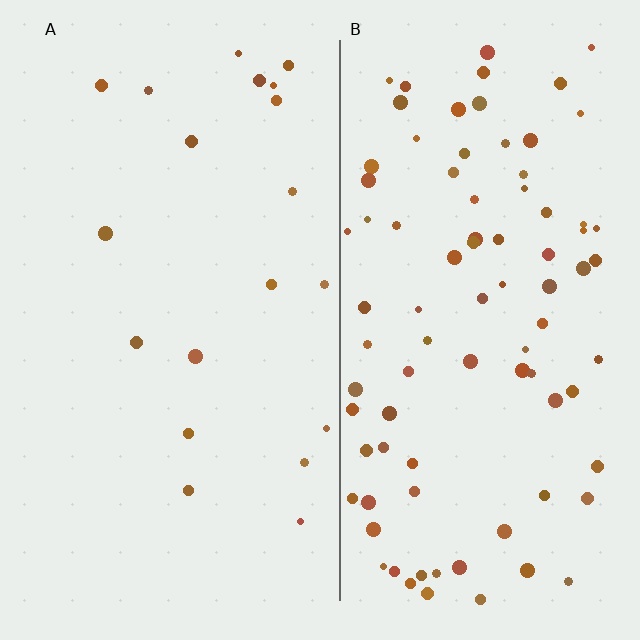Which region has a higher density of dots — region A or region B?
B (the right).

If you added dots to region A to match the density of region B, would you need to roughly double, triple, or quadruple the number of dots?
Approximately quadruple.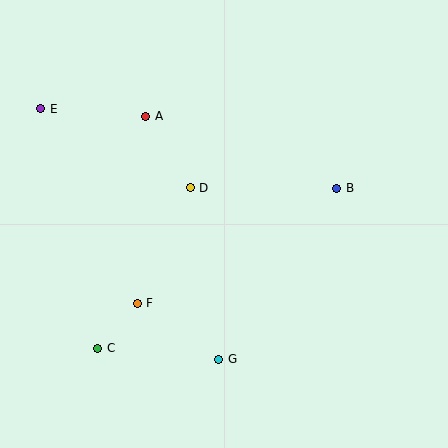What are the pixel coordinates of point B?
Point B is at (337, 188).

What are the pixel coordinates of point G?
Point G is at (219, 359).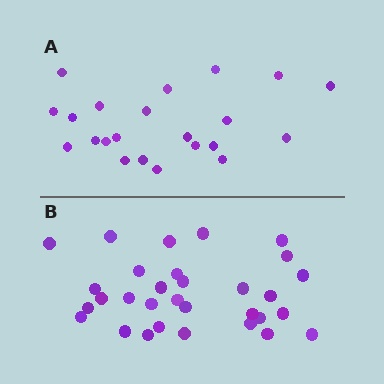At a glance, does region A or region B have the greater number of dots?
Region B (the bottom region) has more dots.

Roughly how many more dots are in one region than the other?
Region B has roughly 8 or so more dots than region A.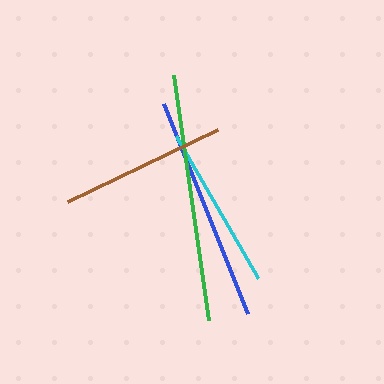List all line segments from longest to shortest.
From longest to shortest: green, blue, brown, cyan.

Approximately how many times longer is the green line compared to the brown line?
The green line is approximately 1.5 times the length of the brown line.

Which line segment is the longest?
The green line is the longest at approximately 247 pixels.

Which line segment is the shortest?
The cyan line is the shortest at approximately 164 pixels.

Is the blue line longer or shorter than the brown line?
The blue line is longer than the brown line.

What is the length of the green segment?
The green segment is approximately 247 pixels long.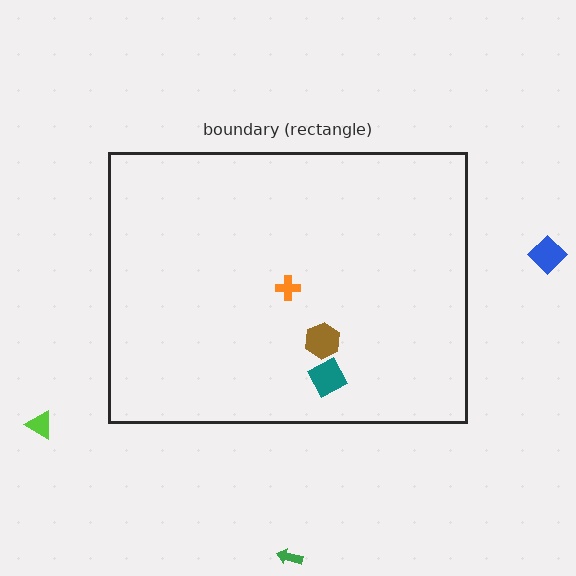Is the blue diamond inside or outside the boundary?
Outside.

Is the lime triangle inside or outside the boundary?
Outside.